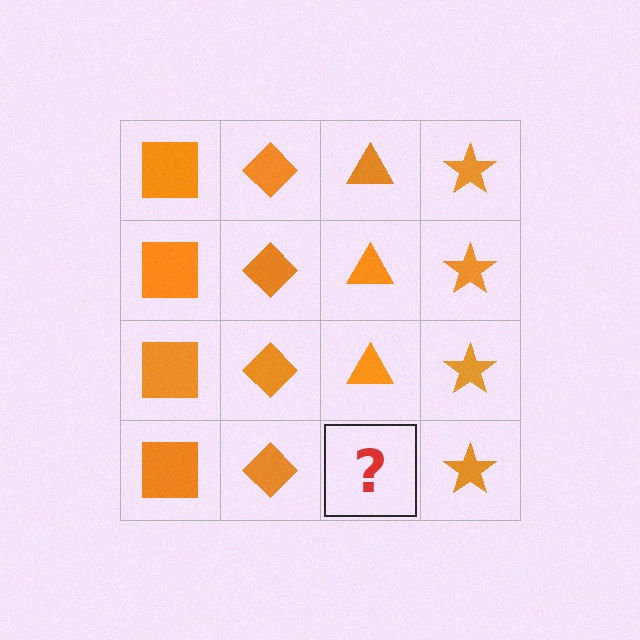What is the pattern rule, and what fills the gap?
The rule is that each column has a consistent shape. The gap should be filled with an orange triangle.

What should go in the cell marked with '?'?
The missing cell should contain an orange triangle.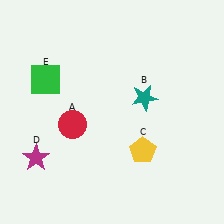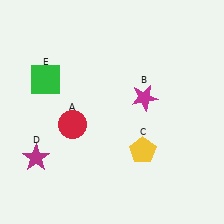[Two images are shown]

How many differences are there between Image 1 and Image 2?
There is 1 difference between the two images.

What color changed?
The star (B) changed from teal in Image 1 to magenta in Image 2.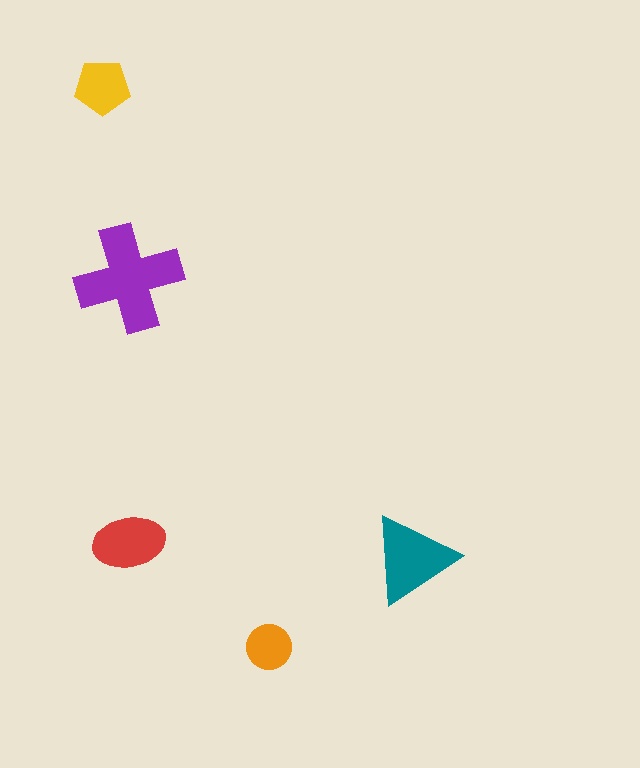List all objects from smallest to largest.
The orange circle, the yellow pentagon, the red ellipse, the teal triangle, the purple cross.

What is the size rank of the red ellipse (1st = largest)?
3rd.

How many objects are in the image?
There are 5 objects in the image.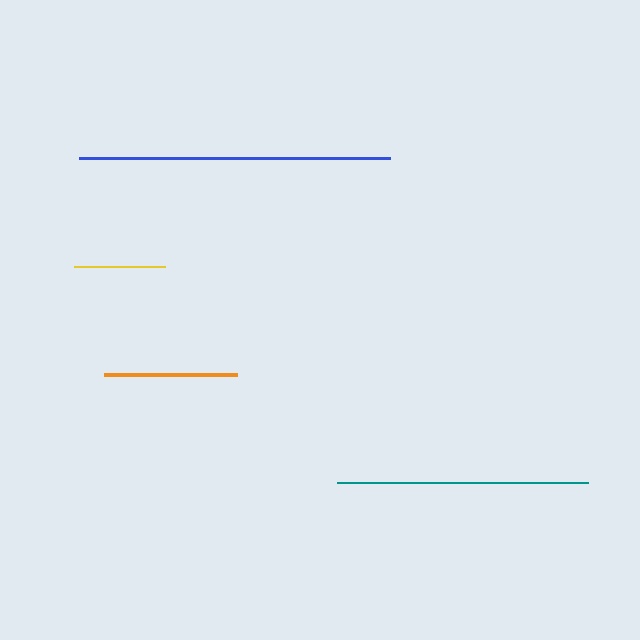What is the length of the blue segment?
The blue segment is approximately 311 pixels long.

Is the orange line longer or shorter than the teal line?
The teal line is longer than the orange line.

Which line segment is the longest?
The blue line is the longest at approximately 311 pixels.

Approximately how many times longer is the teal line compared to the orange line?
The teal line is approximately 1.9 times the length of the orange line.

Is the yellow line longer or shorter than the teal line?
The teal line is longer than the yellow line.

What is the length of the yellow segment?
The yellow segment is approximately 91 pixels long.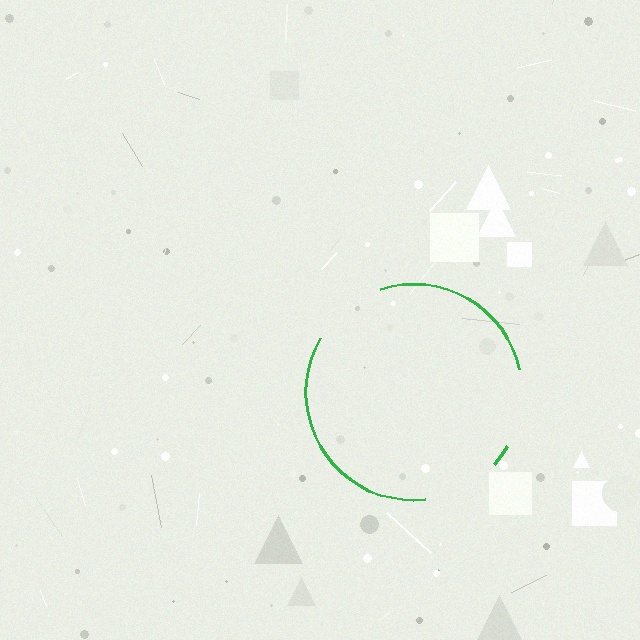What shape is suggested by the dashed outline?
The dashed outline suggests a circle.